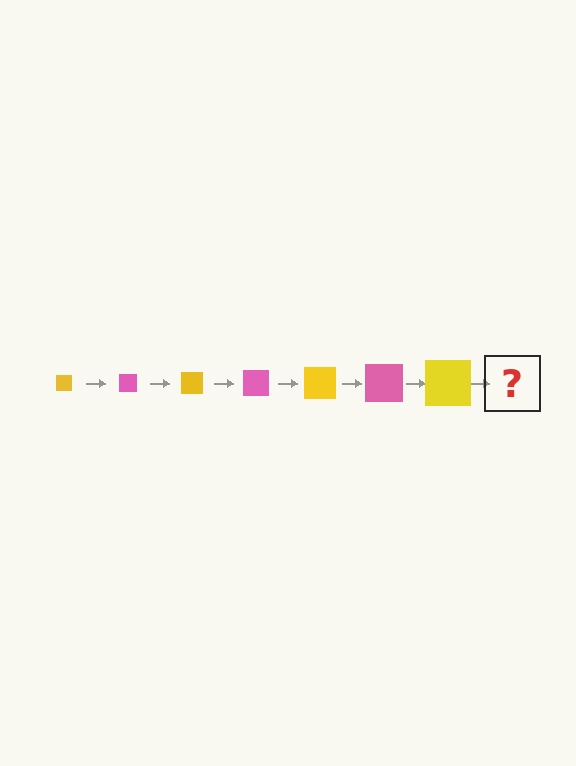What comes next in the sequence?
The next element should be a pink square, larger than the previous one.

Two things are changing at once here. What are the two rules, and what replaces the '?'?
The two rules are that the square grows larger each step and the color cycles through yellow and pink. The '?' should be a pink square, larger than the previous one.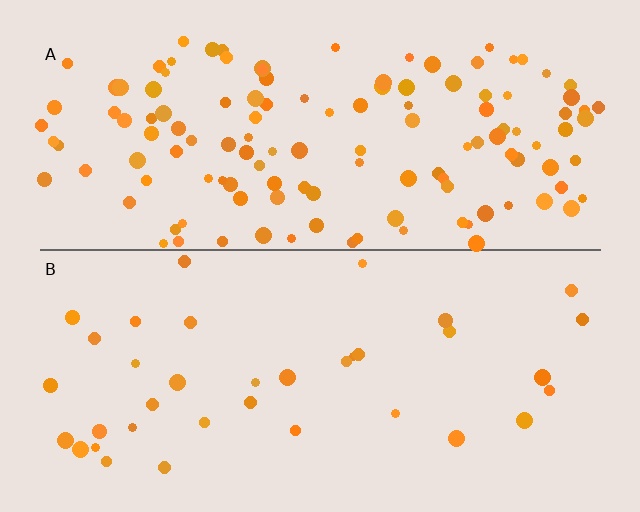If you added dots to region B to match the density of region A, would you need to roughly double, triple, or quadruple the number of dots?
Approximately quadruple.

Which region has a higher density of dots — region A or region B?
A (the top).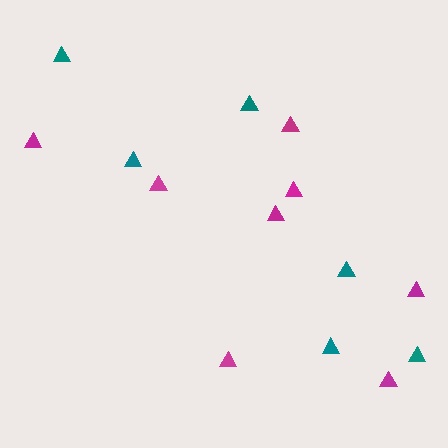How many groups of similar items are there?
There are 2 groups: one group of teal triangles (6) and one group of magenta triangles (8).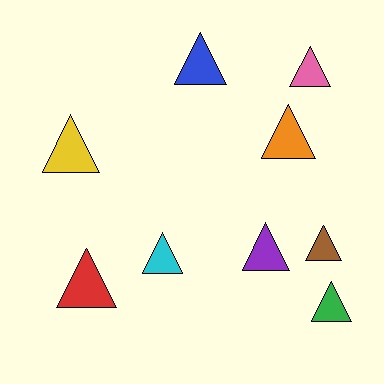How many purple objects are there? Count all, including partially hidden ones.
There is 1 purple object.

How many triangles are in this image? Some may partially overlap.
There are 9 triangles.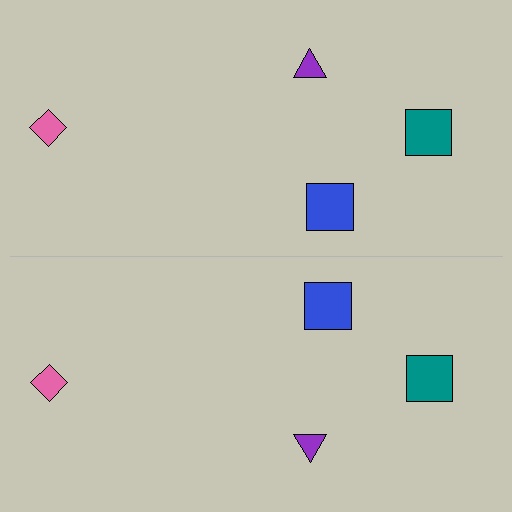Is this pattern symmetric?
Yes, this pattern has bilateral (reflection) symmetry.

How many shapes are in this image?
There are 8 shapes in this image.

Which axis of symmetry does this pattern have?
The pattern has a horizontal axis of symmetry running through the center of the image.